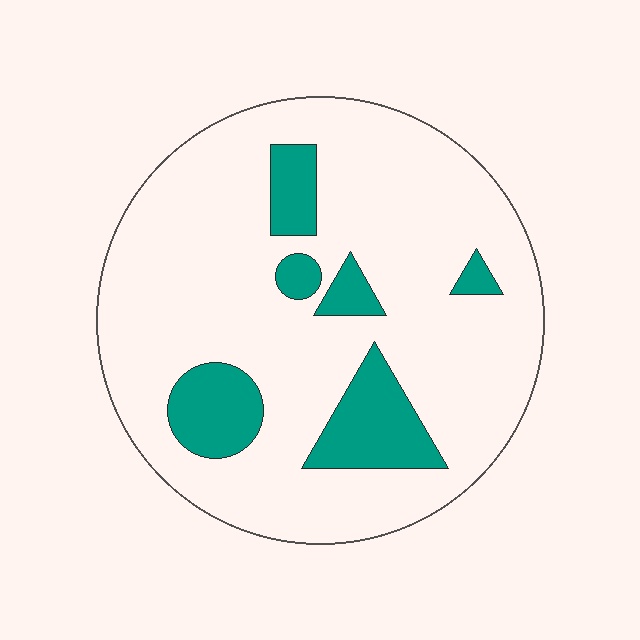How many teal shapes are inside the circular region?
6.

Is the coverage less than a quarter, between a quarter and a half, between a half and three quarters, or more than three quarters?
Less than a quarter.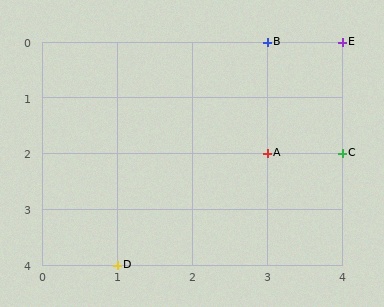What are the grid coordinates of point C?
Point C is at grid coordinates (4, 2).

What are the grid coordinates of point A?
Point A is at grid coordinates (3, 2).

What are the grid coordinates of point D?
Point D is at grid coordinates (1, 4).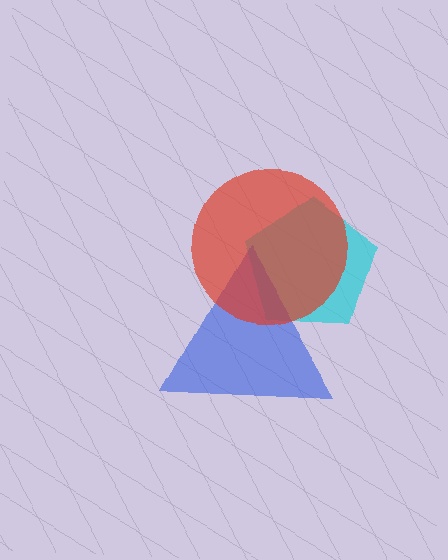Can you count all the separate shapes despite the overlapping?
Yes, there are 3 separate shapes.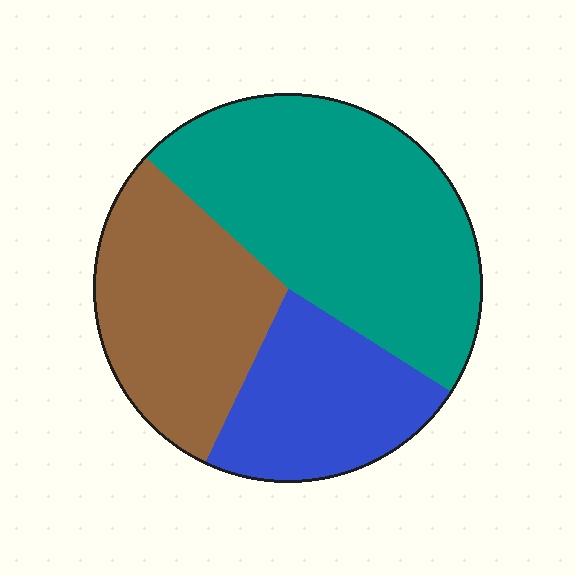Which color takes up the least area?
Blue, at roughly 25%.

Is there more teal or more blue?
Teal.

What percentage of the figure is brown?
Brown takes up about one third (1/3) of the figure.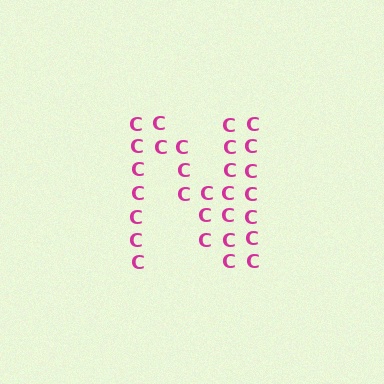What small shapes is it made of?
It is made of small letter C's.